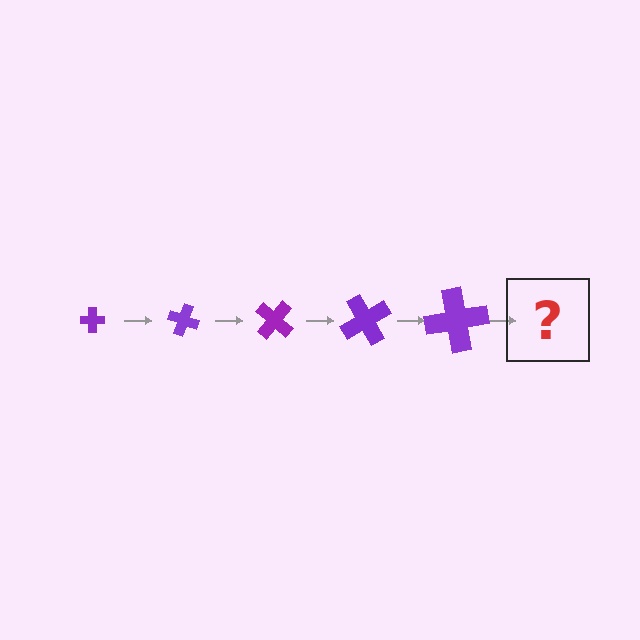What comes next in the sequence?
The next element should be a cross, larger than the previous one and rotated 100 degrees from the start.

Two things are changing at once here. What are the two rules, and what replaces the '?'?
The two rules are that the cross grows larger each step and it rotates 20 degrees each step. The '?' should be a cross, larger than the previous one and rotated 100 degrees from the start.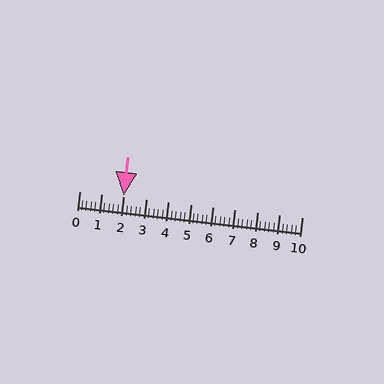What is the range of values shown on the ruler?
The ruler shows values from 0 to 10.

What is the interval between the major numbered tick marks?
The major tick marks are spaced 1 units apart.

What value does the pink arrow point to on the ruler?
The pink arrow points to approximately 2.0.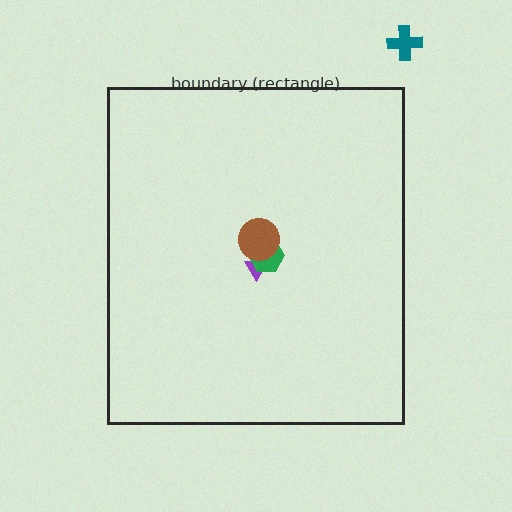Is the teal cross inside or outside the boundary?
Outside.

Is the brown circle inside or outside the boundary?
Inside.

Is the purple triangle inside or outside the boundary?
Inside.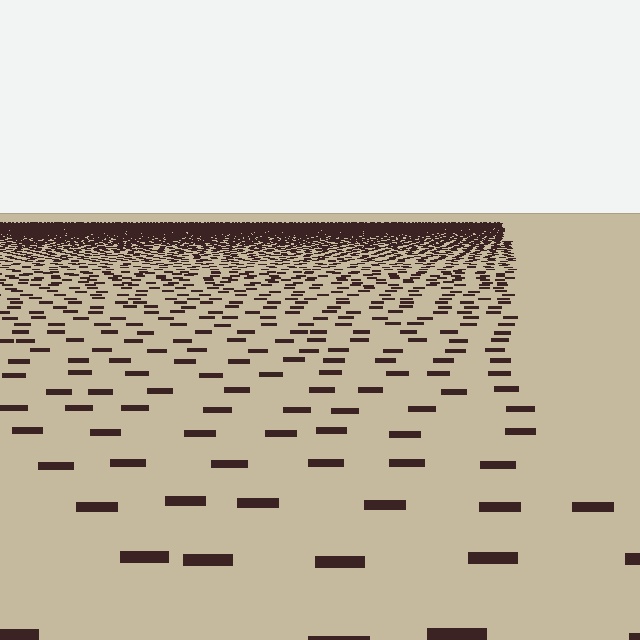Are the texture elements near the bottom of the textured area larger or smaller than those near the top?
Larger. Near the bottom, elements are closer to the viewer and appear at a bigger on-screen size.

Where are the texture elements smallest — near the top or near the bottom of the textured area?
Near the top.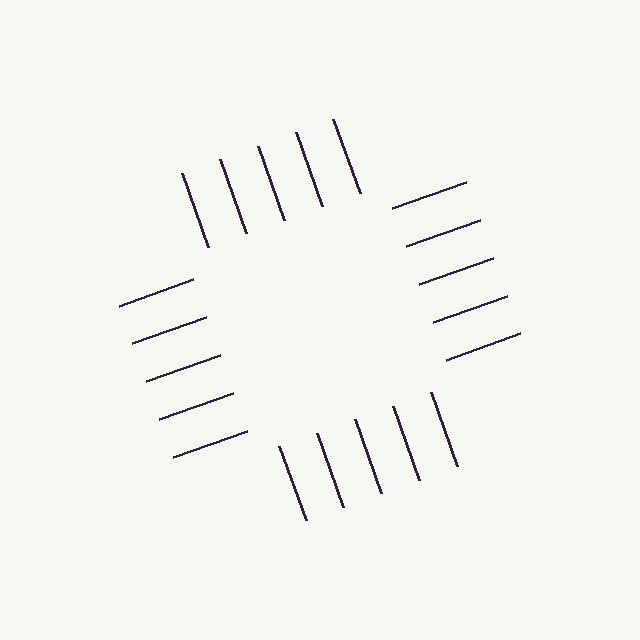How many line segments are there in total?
20 — 5 along each of the 4 edges.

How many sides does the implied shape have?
4 sides — the line-ends trace a square.